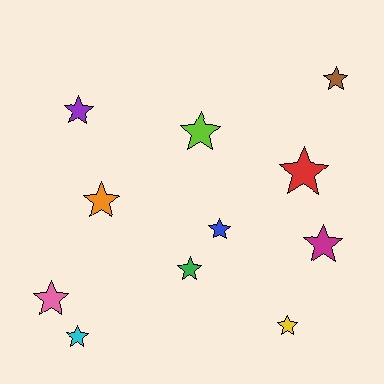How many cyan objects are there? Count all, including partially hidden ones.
There is 1 cyan object.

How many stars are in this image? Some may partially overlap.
There are 11 stars.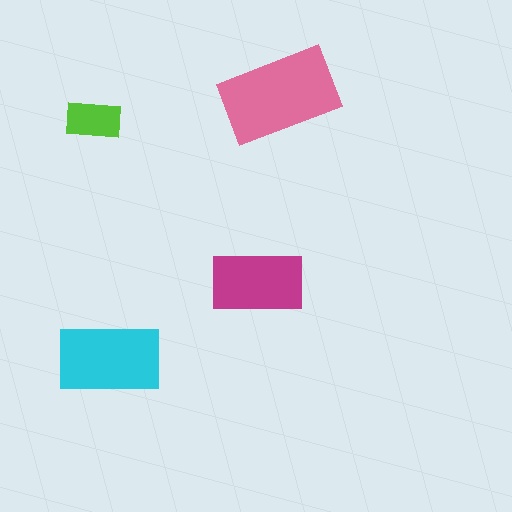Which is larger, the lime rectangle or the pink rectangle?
The pink one.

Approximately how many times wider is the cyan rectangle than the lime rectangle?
About 2 times wider.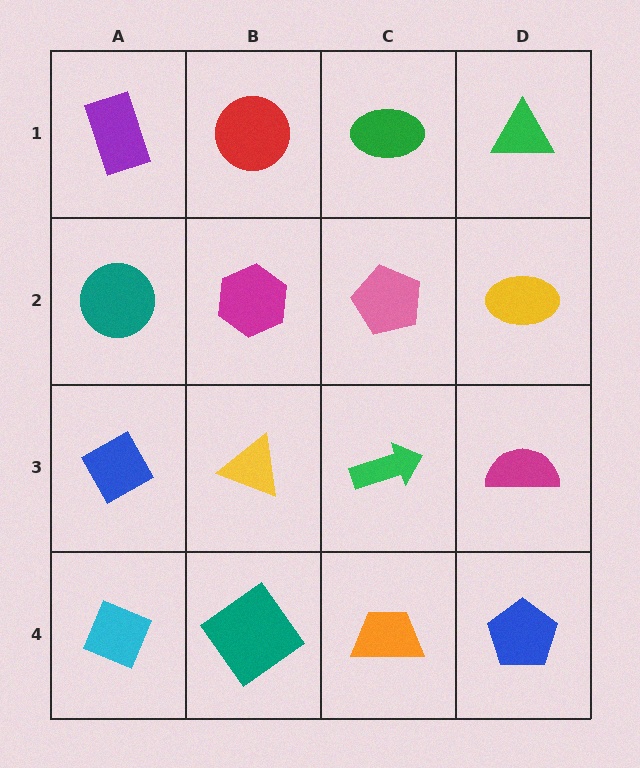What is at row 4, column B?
A teal diamond.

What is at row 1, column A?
A purple rectangle.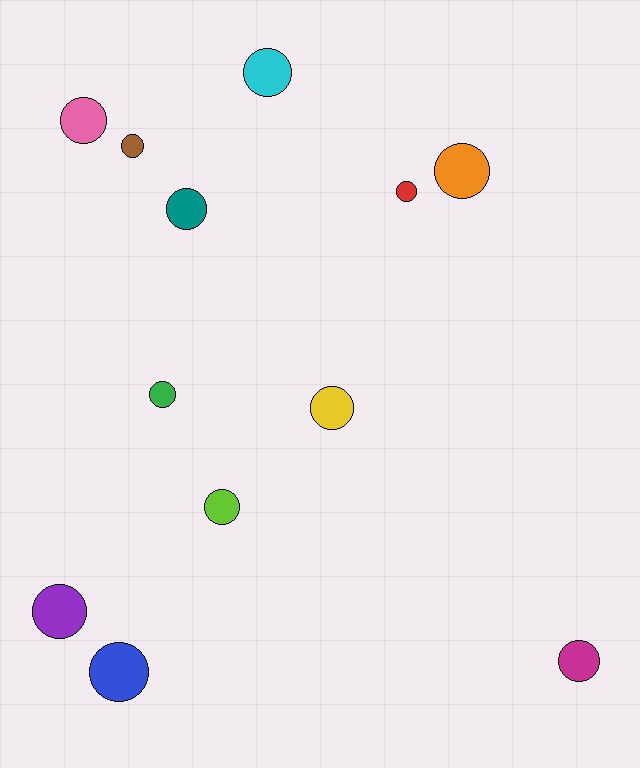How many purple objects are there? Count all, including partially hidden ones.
There is 1 purple object.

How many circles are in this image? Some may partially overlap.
There are 12 circles.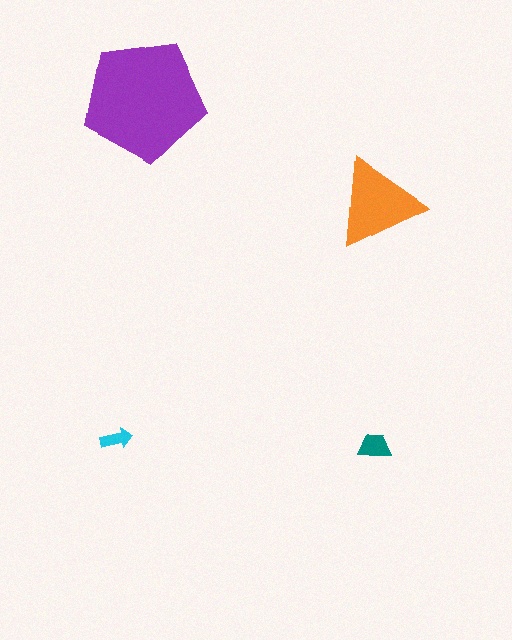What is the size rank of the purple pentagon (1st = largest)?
1st.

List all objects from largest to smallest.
The purple pentagon, the orange triangle, the teal trapezoid, the cyan arrow.